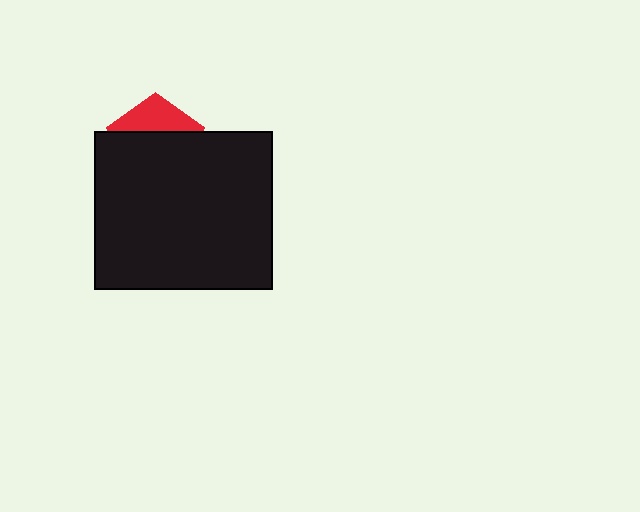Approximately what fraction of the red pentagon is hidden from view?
Roughly 67% of the red pentagon is hidden behind the black rectangle.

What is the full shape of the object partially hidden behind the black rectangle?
The partially hidden object is a red pentagon.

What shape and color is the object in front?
The object in front is a black rectangle.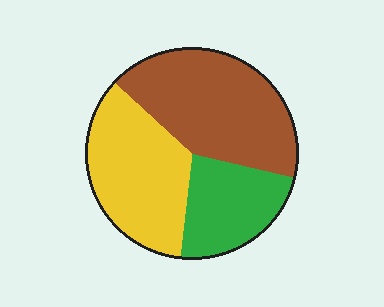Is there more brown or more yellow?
Brown.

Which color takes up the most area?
Brown, at roughly 40%.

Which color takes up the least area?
Green, at roughly 25%.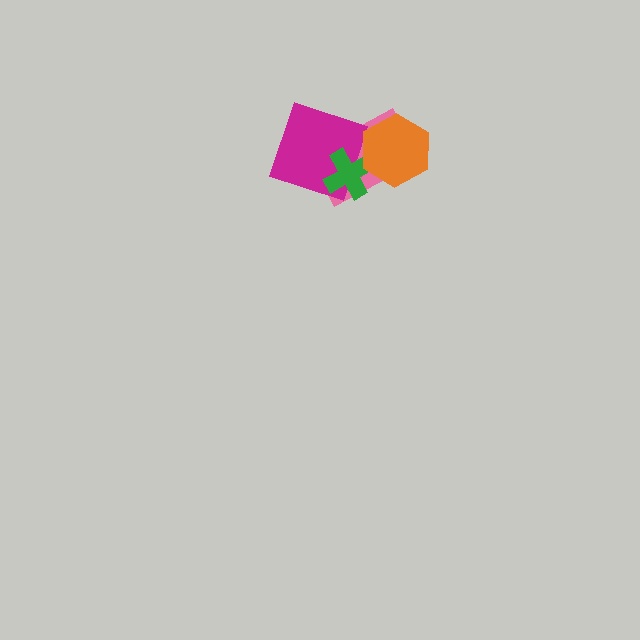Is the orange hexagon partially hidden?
No, no other shape covers it.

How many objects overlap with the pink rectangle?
3 objects overlap with the pink rectangle.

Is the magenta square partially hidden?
Yes, it is partially covered by another shape.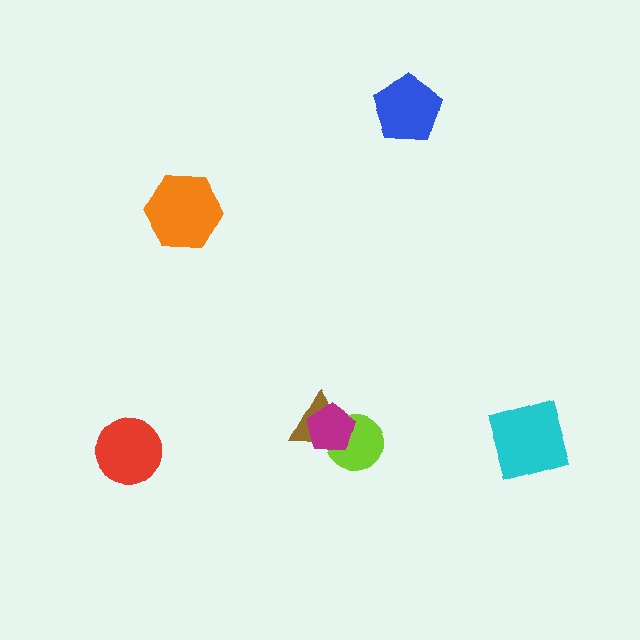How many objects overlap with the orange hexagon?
0 objects overlap with the orange hexagon.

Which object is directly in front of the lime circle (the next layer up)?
The brown triangle is directly in front of the lime circle.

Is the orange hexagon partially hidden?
No, no other shape covers it.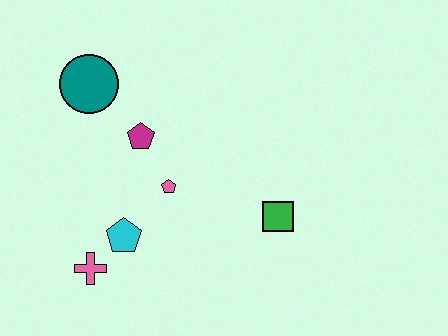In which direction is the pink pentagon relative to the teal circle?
The pink pentagon is below the teal circle.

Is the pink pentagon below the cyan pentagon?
No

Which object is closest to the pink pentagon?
The magenta pentagon is closest to the pink pentagon.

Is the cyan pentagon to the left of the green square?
Yes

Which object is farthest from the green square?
The teal circle is farthest from the green square.